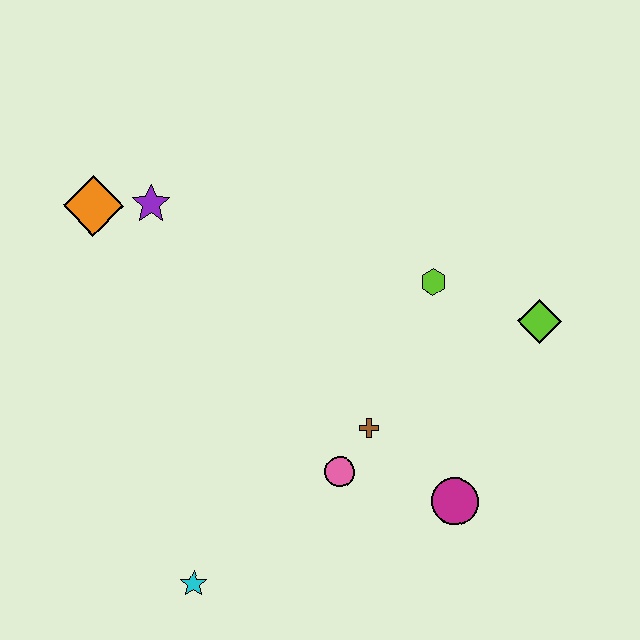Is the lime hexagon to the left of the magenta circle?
Yes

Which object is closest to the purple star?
The orange diamond is closest to the purple star.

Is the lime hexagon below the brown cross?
No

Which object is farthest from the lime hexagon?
The cyan star is farthest from the lime hexagon.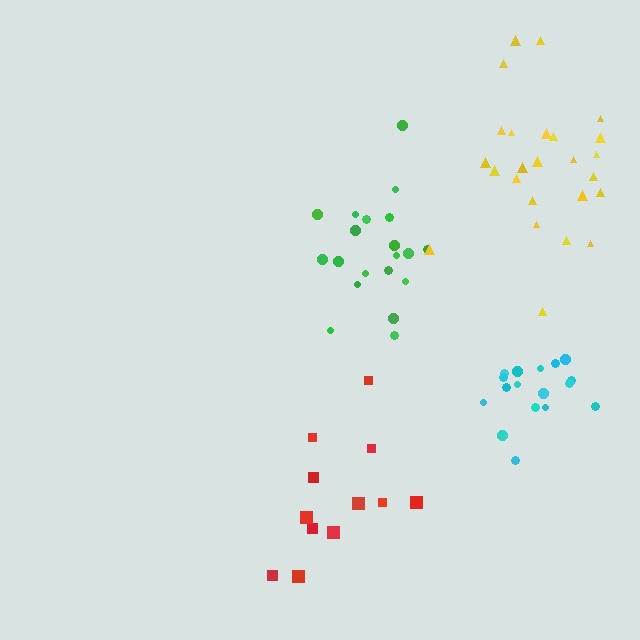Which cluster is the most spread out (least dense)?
Red.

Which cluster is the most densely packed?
Cyan.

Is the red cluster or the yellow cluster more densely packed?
Yellow.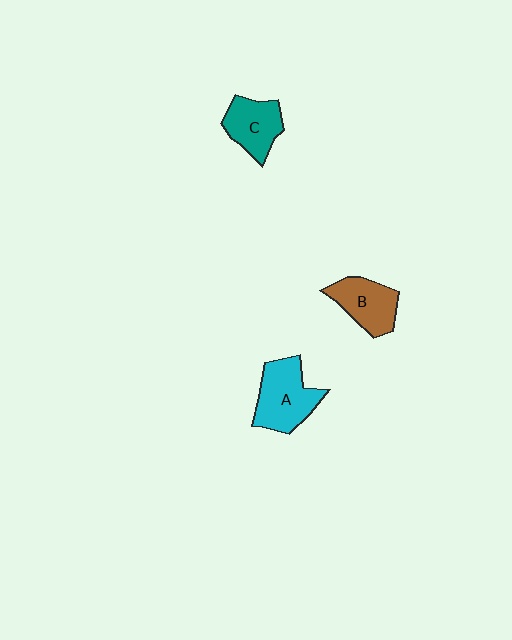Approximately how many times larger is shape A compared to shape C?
Approximately 1.3 times.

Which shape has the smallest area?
Shape C (teal).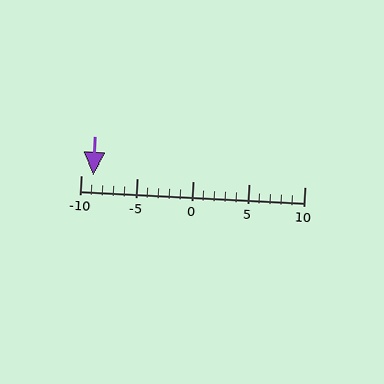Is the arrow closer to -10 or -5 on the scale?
The arrow is closer to -10.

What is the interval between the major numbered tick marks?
The major tick marks are spaced 5 units apart.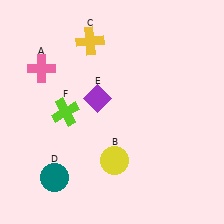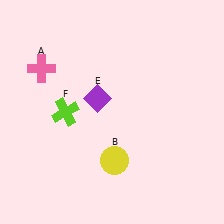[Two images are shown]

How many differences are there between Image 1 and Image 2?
There are 2 differences between the two images.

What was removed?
The yellow cross (C), the teal circle (D) were removed in Image 2.